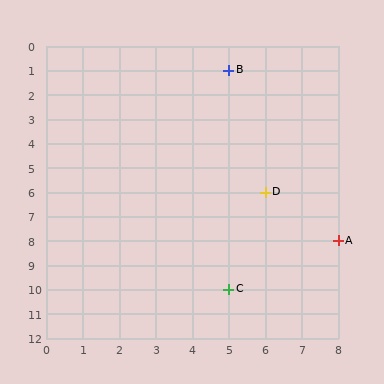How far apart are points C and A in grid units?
Points C and A are 3 columns and 2 rows apart (about 3.6 grid units diagonally).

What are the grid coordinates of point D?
Point D is at grid coordinates (6, 6).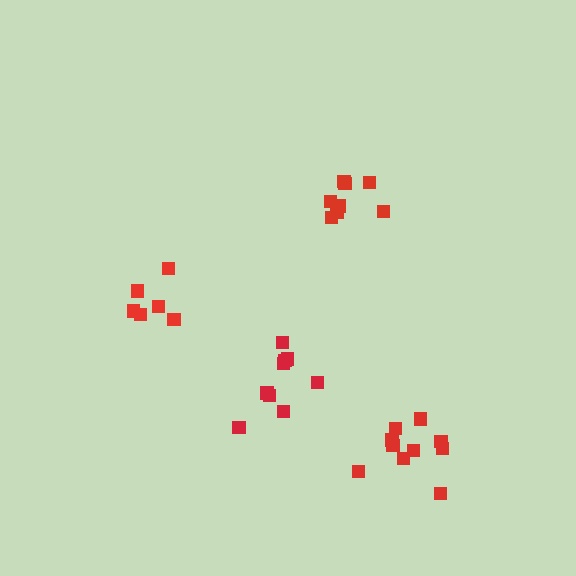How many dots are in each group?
Group 1: 8 dots, Group 2: 9 dots, Group 3: 10 dots, Group 4: 6 dots (33 total).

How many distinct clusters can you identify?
There are 4 distinct clusters.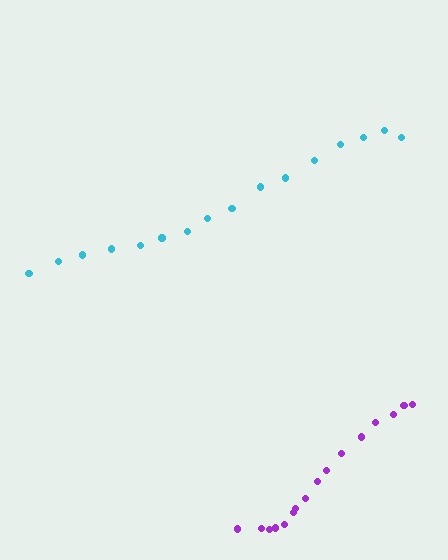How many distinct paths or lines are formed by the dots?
There are 2 distinct paths.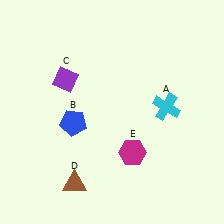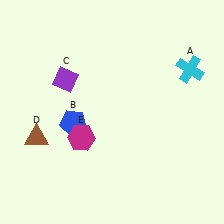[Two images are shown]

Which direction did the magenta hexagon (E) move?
The magenta hexagon (E) moved left.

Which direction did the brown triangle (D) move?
The brown triangle (D) moved up.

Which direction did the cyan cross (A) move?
The cyan cross (A) moved up.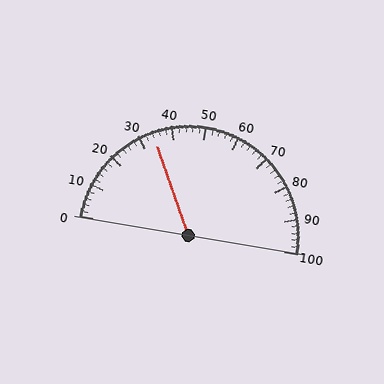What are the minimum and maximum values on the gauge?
The gauge ranges from 0 to 100.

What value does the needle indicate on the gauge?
The needle indicates approximately 34.